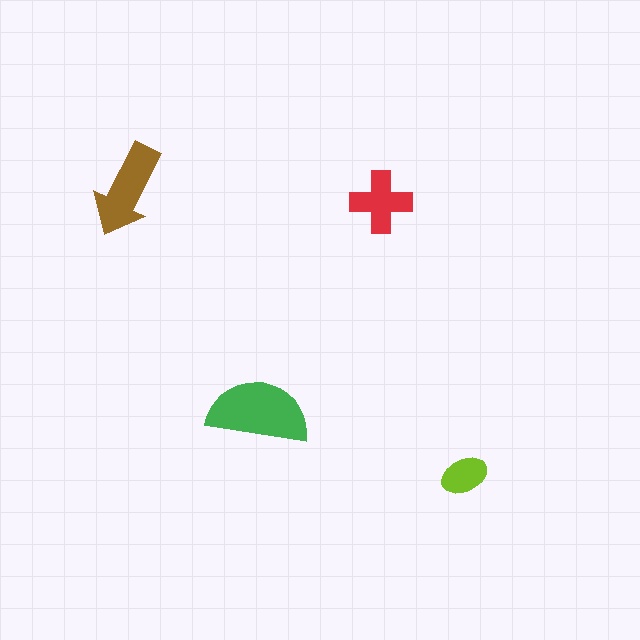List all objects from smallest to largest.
The lime ellipse, the red cross, the brown arrow, the green semicircle.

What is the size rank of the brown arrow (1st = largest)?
2nd.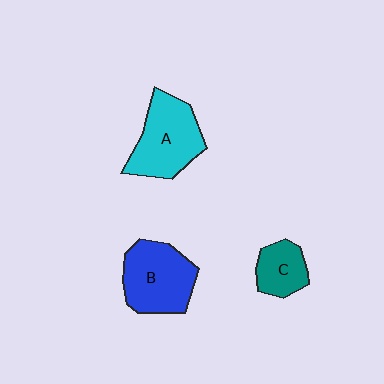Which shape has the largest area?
Shape A (cyan).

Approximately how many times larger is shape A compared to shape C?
Approximately 1.9 times.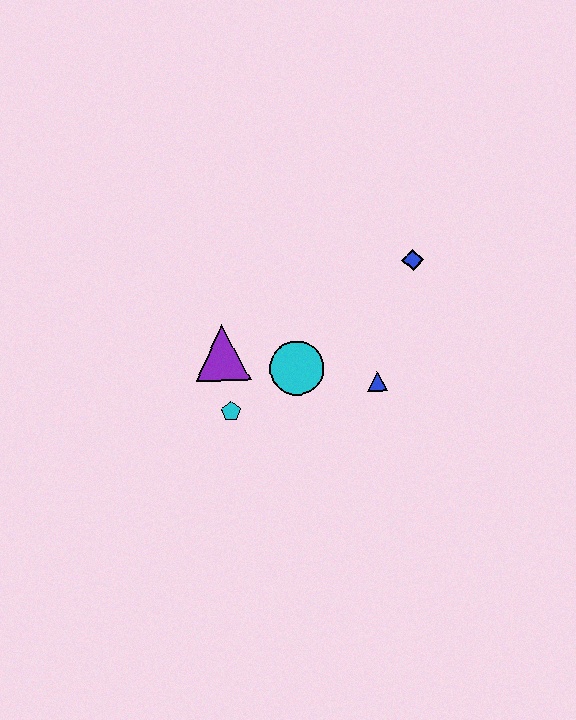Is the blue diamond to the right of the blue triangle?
Yes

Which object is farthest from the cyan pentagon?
The blue diamond is farthest from the cyan pentagon.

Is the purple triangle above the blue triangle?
Yes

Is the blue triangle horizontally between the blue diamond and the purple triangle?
Yes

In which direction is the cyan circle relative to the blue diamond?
The cyan circle is to the left of the blue diamond.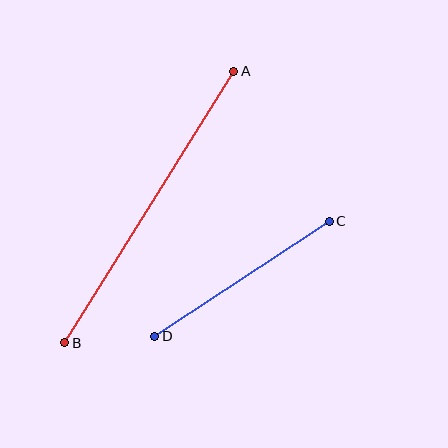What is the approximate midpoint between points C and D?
The midpoint is at approximately (242, 279) pixels.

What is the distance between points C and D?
The distance is approximately 209 pixels.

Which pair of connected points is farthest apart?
Points A and B are farthest apart.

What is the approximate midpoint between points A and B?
The midpoint is at approximately (149, 207) pixels.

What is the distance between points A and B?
The distance is approximately 320 pixels.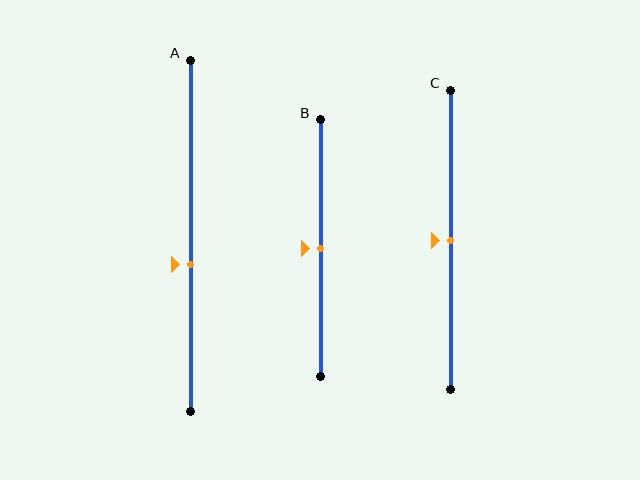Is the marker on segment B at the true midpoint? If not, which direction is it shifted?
Yes, the marker on segment B is at the true midpoint.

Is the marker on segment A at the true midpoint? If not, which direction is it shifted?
No, the marker on segment A is shifted downward by about 8% of the segment length.